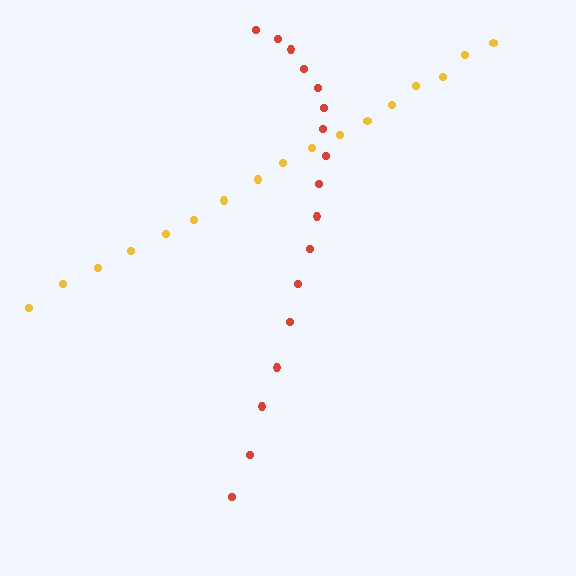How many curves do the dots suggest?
There are 2 distinct paths.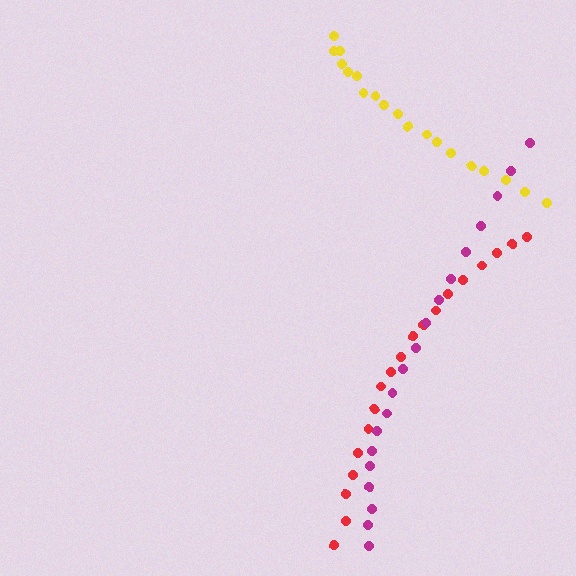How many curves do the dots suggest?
There are 3 distinct paths.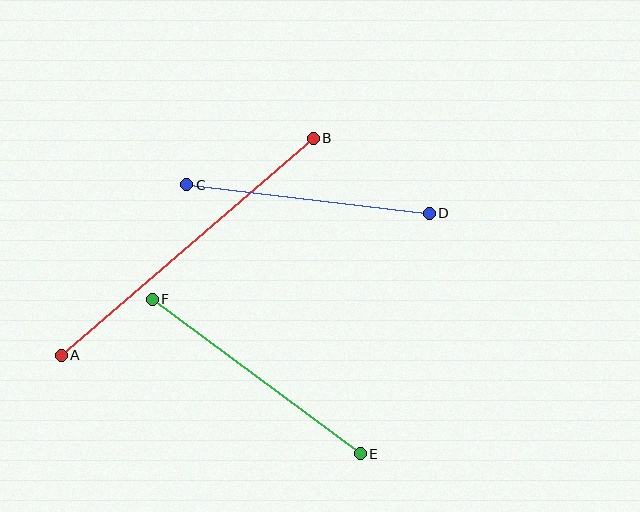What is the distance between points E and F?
The distance is approximately 259 pixels.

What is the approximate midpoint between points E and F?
The midpoint is at approximately (256, 377) pixels.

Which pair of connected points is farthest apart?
Points A and B are farthest apart.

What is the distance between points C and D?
The distance is approximately 244 pixels.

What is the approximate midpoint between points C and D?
The midpoint is at approximately (308, 199) pixels.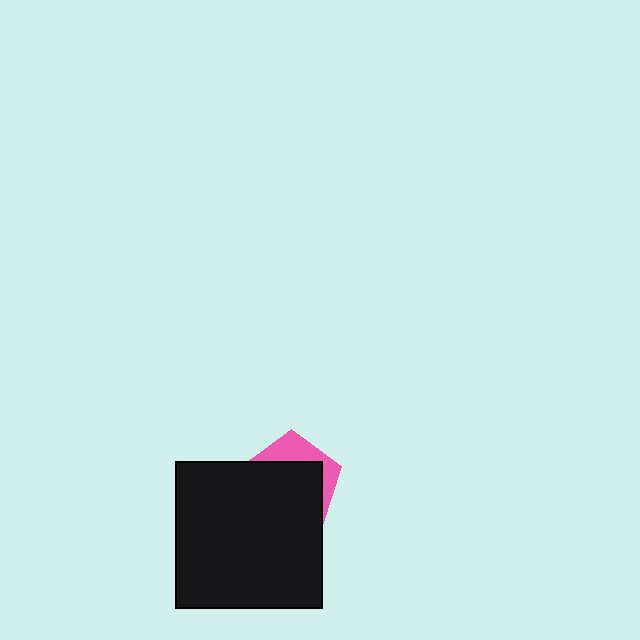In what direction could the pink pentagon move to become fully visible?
The pink pentagon could move up. That would shift it out from behind the black square entirely.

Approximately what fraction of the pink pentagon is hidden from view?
Roughly 70% of the pink pentagon is hidden behind the black square.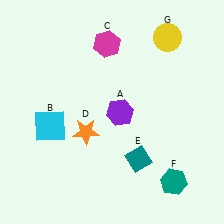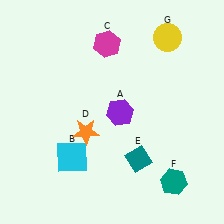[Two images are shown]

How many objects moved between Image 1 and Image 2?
1 object moved between the two images.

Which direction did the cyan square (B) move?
The cyan square (B) moved down.